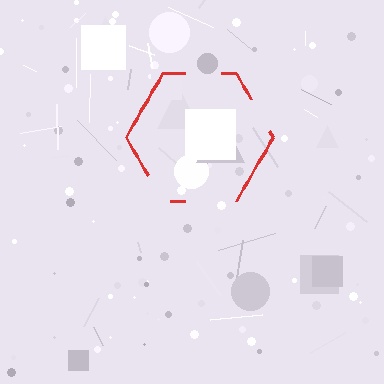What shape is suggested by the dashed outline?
The dashed outline suggests a hexagon.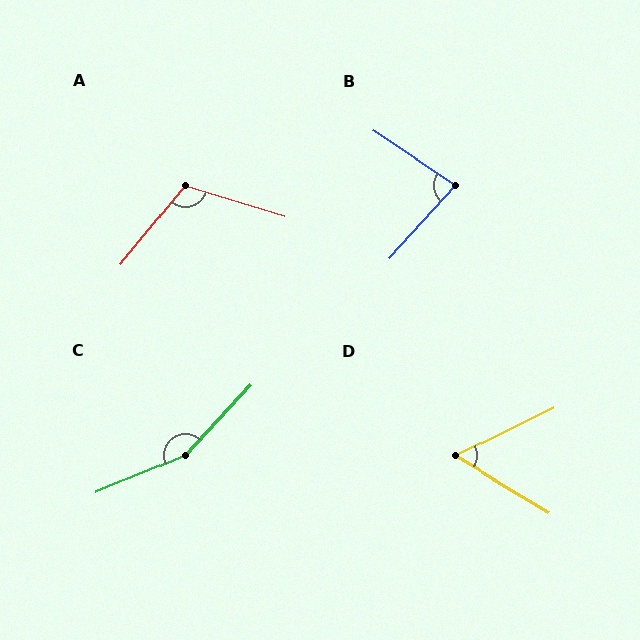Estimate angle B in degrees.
Approximately 82 degrees.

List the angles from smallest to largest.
D (57°), B (82°), A (112°), C (156°).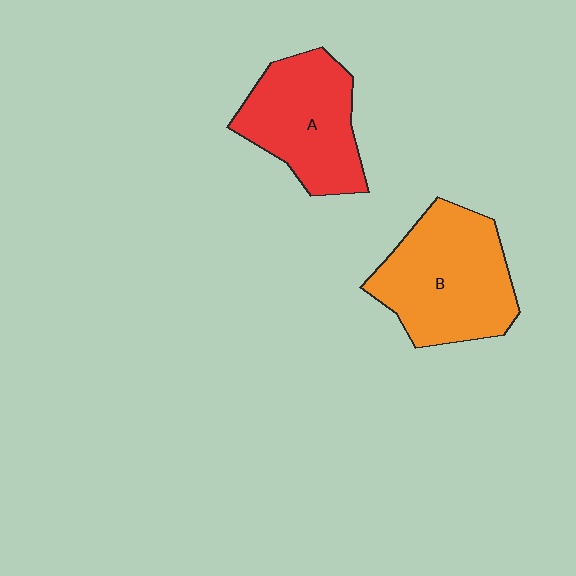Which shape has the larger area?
Shape B (orange).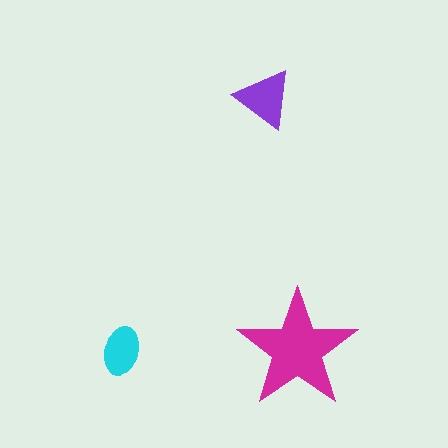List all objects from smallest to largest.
The cyan ellipse, the purple triangle, the magenta star.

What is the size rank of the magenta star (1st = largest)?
1st.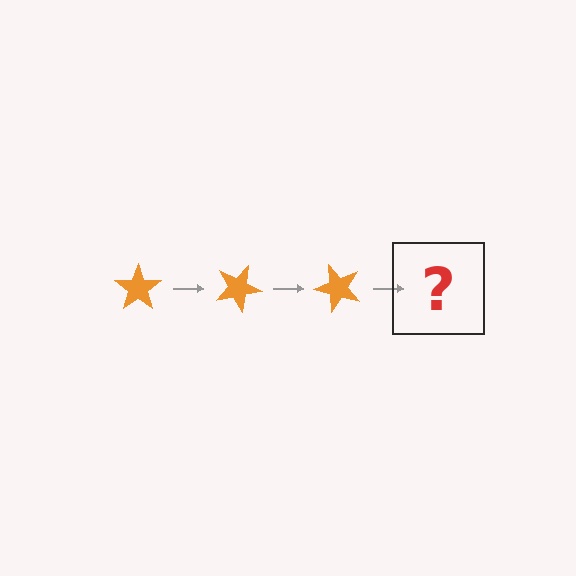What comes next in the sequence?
The next element should be an orange star rotated 75 degrees.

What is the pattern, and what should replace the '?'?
The pattern is that the star rotates 25 degrees each step. The '?' should be an orange star rotated 75 degrees.